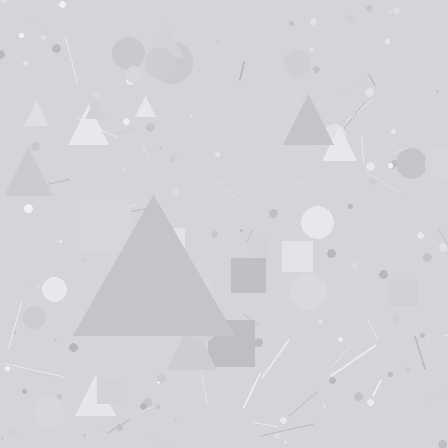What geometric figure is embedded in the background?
A triangle is embedded in the background.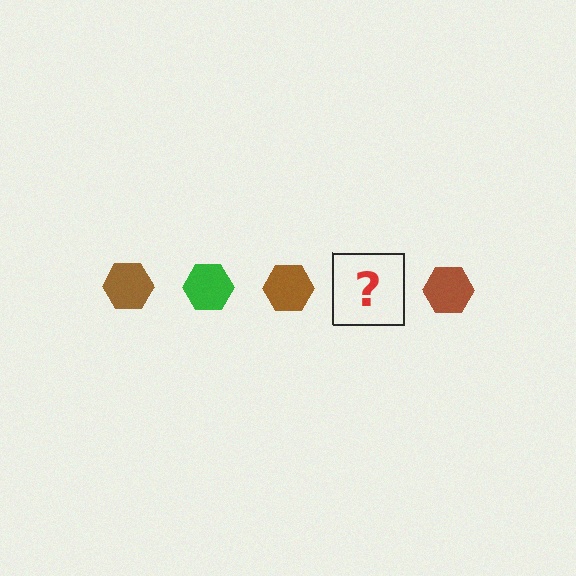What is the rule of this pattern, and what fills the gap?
The rule is that the pattern cycles through brown, green hexagons. The gap should be filled with a green hexagon.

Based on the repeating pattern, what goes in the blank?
The blank should be a green hexagon.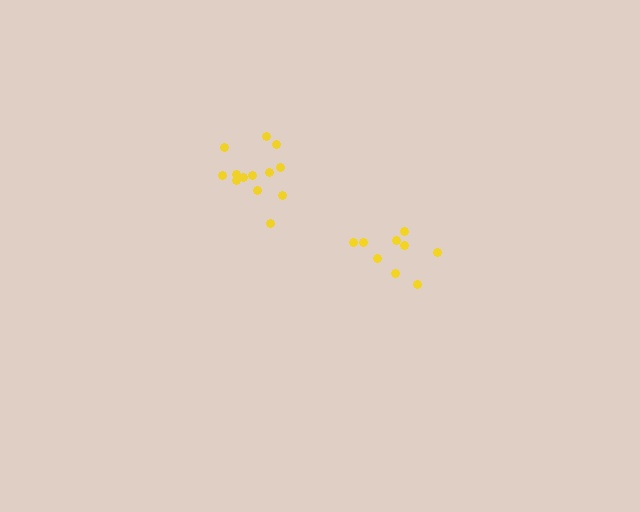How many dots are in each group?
Group 1: 9 dots, Group 2: 13 dots (22 total).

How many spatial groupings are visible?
There are 2 spatial groupings.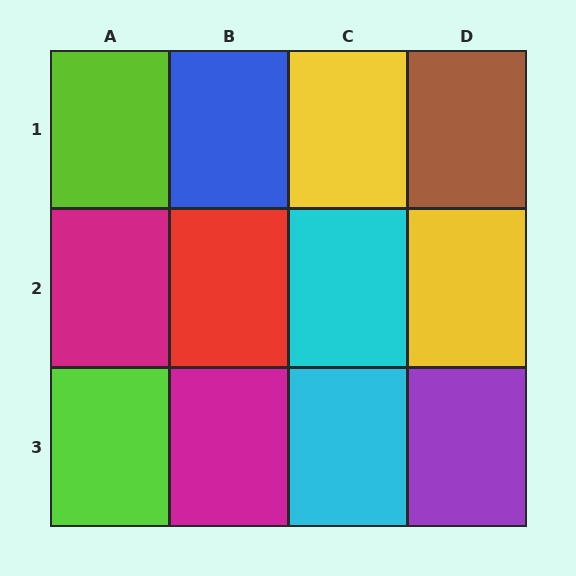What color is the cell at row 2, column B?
Red.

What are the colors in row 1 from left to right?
Lime, blue, yellow, brown.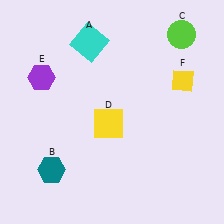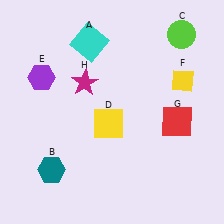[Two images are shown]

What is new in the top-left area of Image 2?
A magenta star (H) was added in the top-left area of Image 2.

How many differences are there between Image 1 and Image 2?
There are 2 differences between the two images.